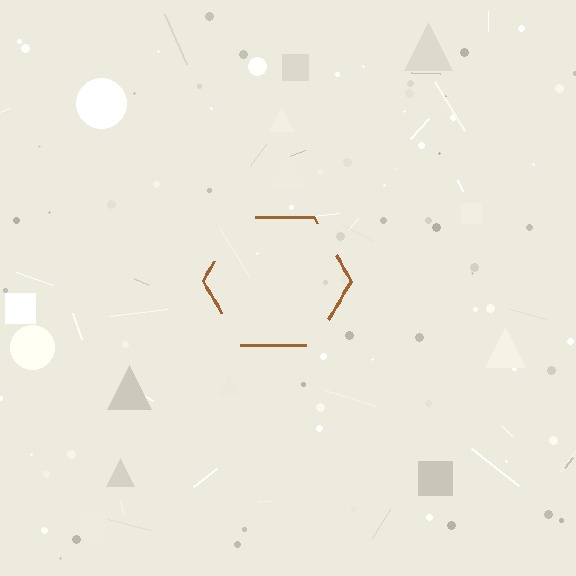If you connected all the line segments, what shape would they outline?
They would outline a hexagon.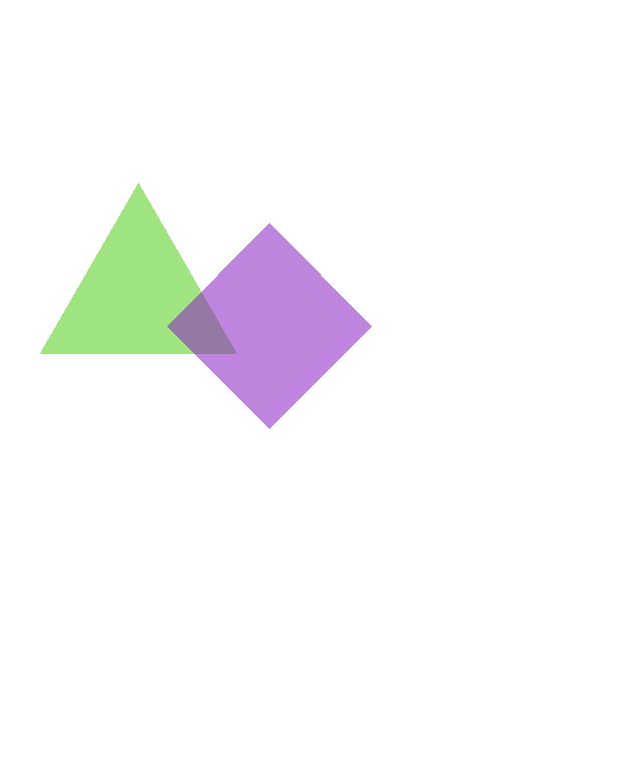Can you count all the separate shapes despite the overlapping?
Yes, there are 2 separate shapes.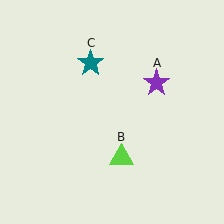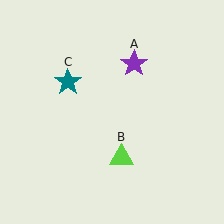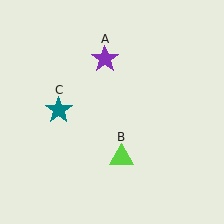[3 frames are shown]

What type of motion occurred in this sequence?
The purple star (object A), teal star (object C) rotated counterclockwise around the center of the scene.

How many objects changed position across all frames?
2 objects changed position: purple star (object A), teal star (object C).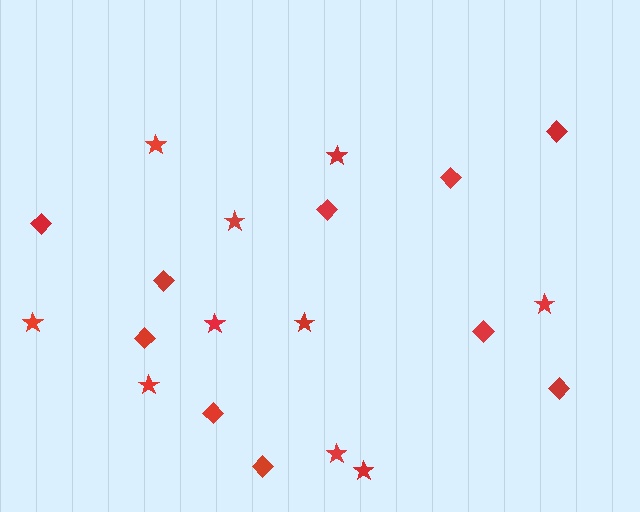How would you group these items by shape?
There are 2 groups: one group of diamonds (10) and one group of stars (10).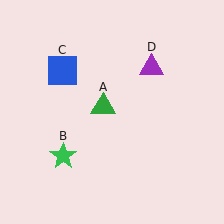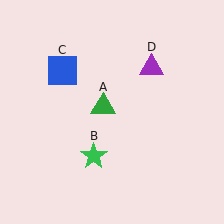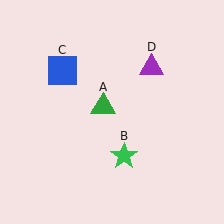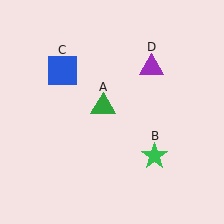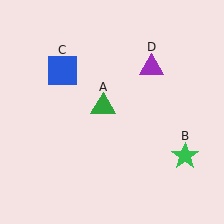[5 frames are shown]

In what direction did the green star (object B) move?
The green star (object B) moved right.